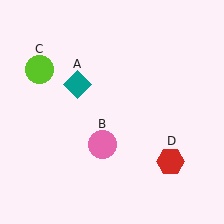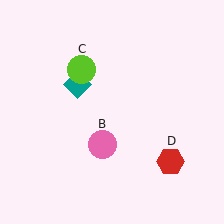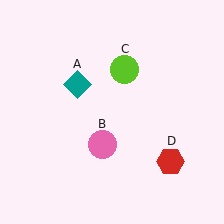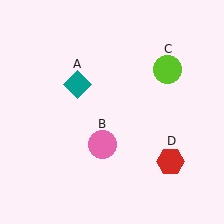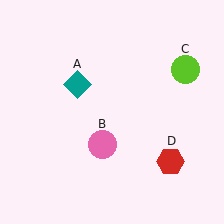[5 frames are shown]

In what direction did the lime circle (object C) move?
The lime circle (object C) moved right.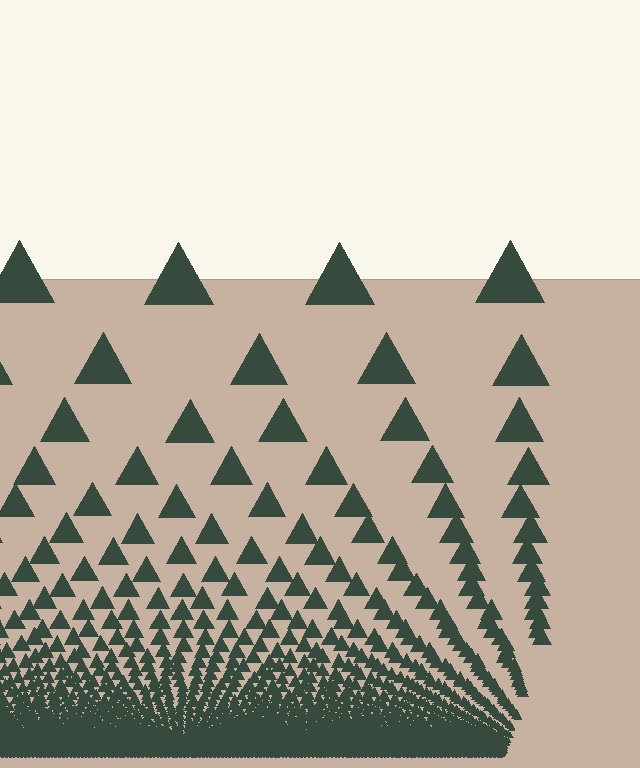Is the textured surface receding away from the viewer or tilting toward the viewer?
The surface appears to tilt toward the viewer. Texture elements get larger and sparser toward the top.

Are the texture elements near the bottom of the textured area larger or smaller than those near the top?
Smaller. The gradient is inverted — elements near the bottom are smaller and denser.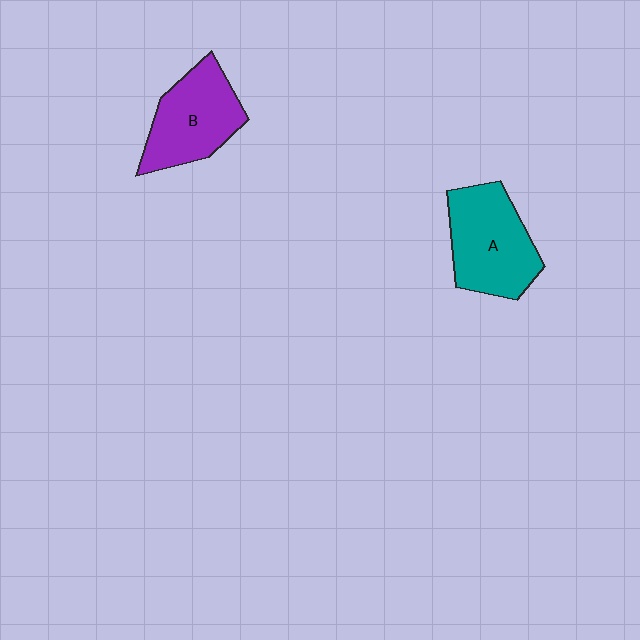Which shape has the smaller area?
Shape B (purple).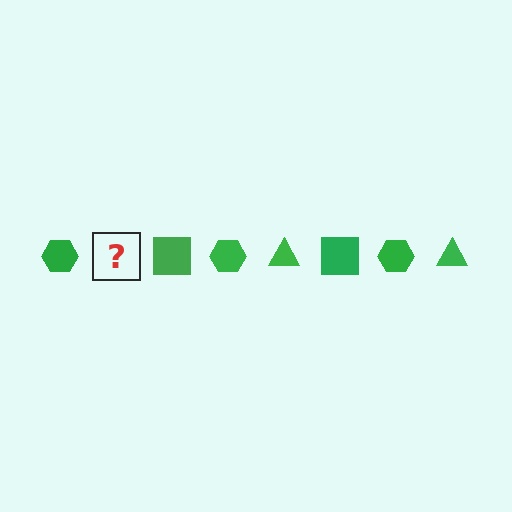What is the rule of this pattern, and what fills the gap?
The rule is that the pattern cycles through hexagon, triangle, square shapes in green. The gap should be filled with a green triangle.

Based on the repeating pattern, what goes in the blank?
The blank should be a green triangle.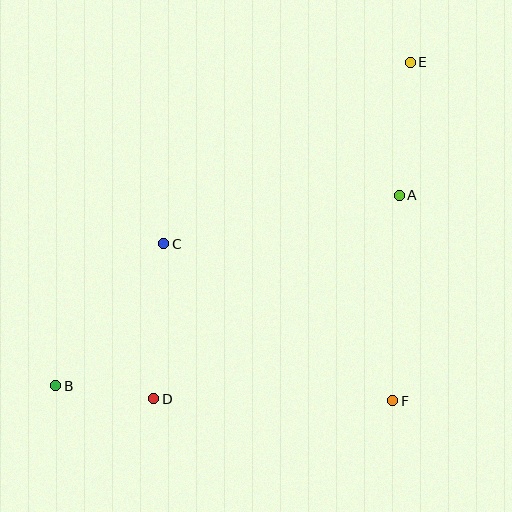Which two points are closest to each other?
Points B and D are closest to each other.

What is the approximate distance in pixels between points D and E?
The distance between D and E is approximately 423 pixels.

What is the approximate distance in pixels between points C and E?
The distance between C and E is approximately 306 pixels.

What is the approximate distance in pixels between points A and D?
The distance between A and D is approximately 319 pixels.